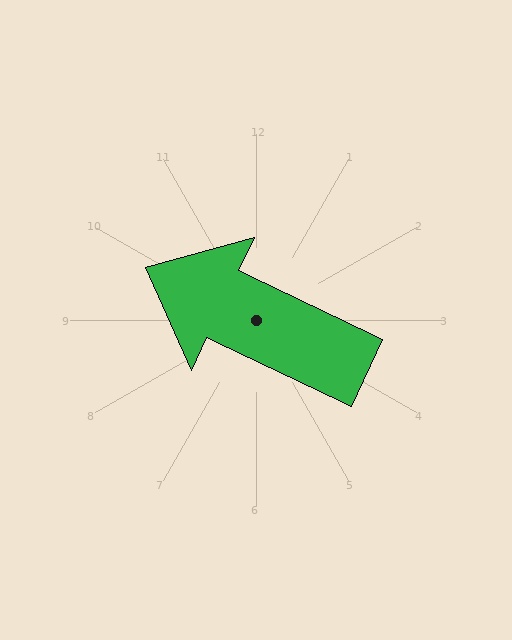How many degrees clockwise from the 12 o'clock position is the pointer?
Approximately 295 degrees.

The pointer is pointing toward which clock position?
Roughly 10 o'clock.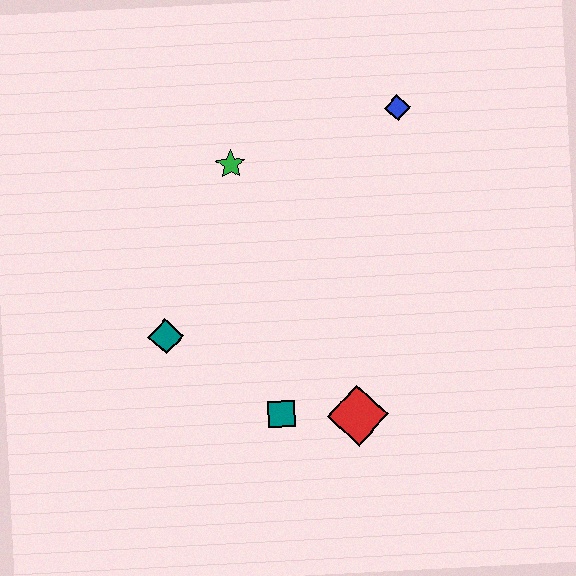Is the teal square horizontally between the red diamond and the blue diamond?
No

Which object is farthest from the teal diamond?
The blue diamond is farthest from the teal diamond.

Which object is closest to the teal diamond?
The teal square is closest to the teal diamond.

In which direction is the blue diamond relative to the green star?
The blue diamond is to the right of the green star.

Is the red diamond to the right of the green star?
Yes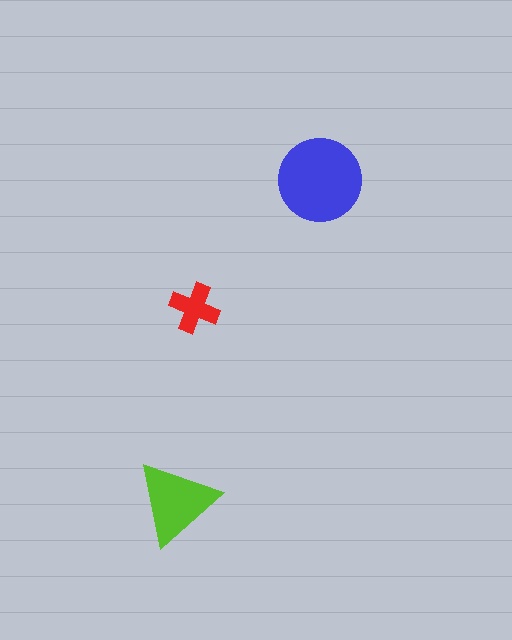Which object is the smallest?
The red cross.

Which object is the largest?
The blue circle.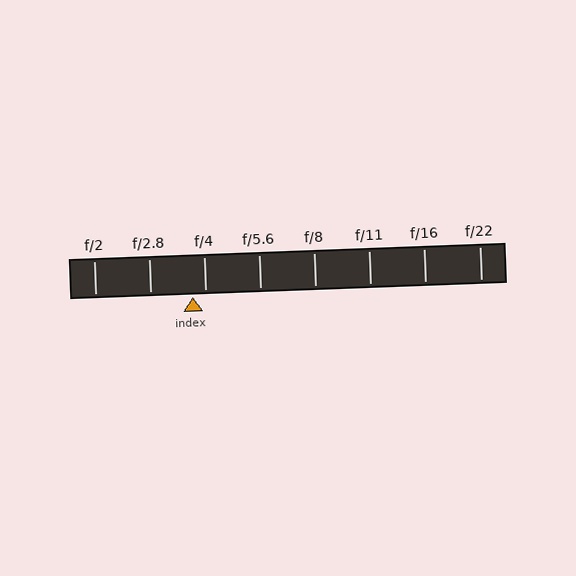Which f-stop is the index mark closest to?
The index mark is closest to f/4.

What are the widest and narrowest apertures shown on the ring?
The widest aperture shown is f/2 and the narrowest is f/22.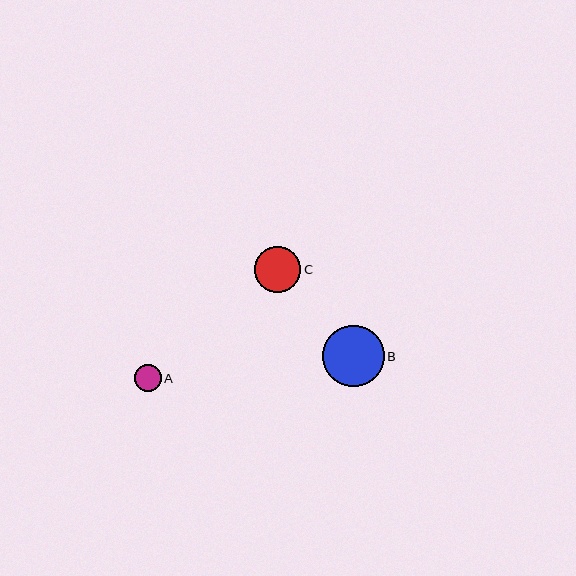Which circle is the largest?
Circle B is the largest with a size of approximately 61 pixels.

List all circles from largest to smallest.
From largest to smallest: B, C, A.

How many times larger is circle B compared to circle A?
Circle B is approximately 2.3 times the size of circle A.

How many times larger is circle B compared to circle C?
Circle B is approximately 1.3 times the size of circle C.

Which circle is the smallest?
Circle A is the smallest with a size of approximately 27 pixels.